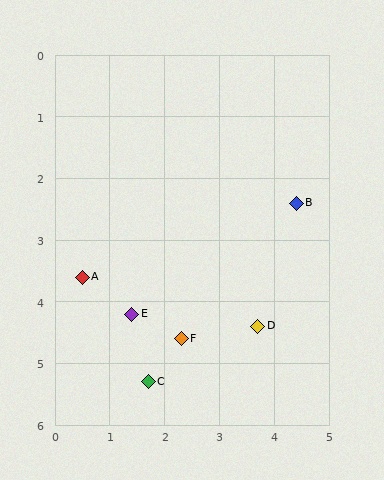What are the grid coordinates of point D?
Point D is at approximately (3.7, 4.4).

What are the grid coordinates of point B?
Point B is at approximately (4.4, 2.4).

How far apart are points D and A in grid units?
Points D and A are about 3.3 grid units apart.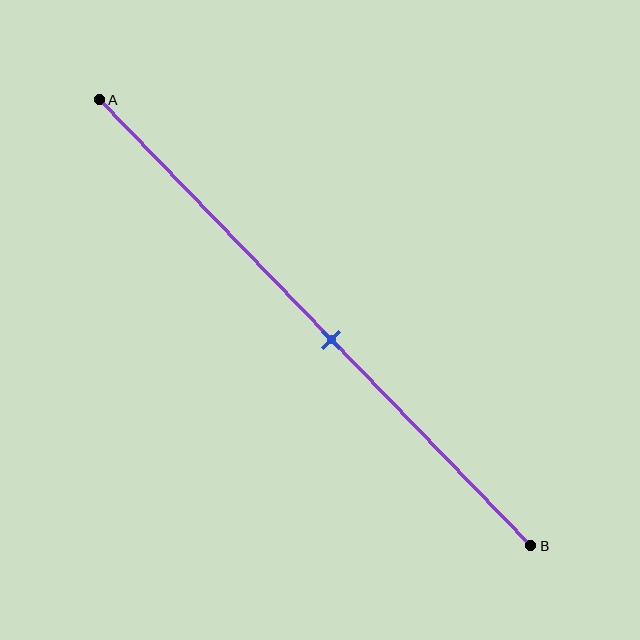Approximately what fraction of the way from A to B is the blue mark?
The blue mark is approximately 55% of the way from A to B.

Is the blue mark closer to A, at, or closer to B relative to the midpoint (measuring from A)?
The blue mark is closer to point B than the midpoint of segment AB.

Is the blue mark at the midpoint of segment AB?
No, the mark is at about 55% from A, not at the 50% midpoint.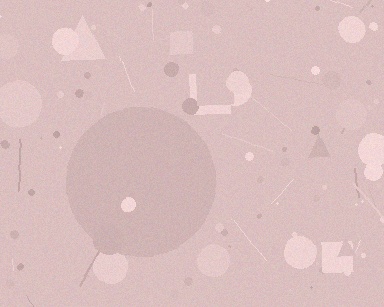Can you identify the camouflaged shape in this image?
The camouflaged shape is a circle.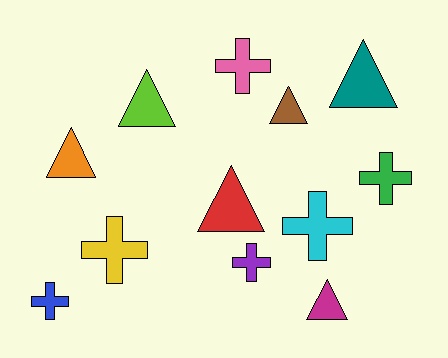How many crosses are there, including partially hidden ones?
There are 6 crosses.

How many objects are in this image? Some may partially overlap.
There are 12 objects.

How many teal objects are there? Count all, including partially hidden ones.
There is 1 teal object.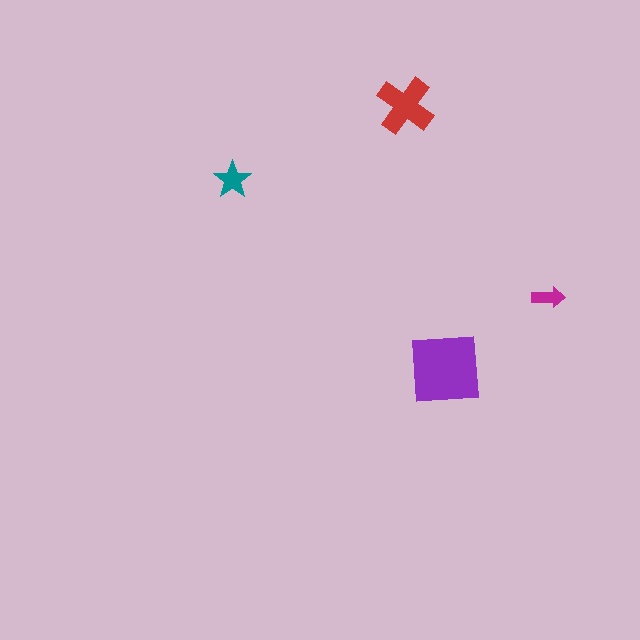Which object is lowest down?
The purple square is bottommost.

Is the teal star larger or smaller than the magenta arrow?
Larger.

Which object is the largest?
The purple square.